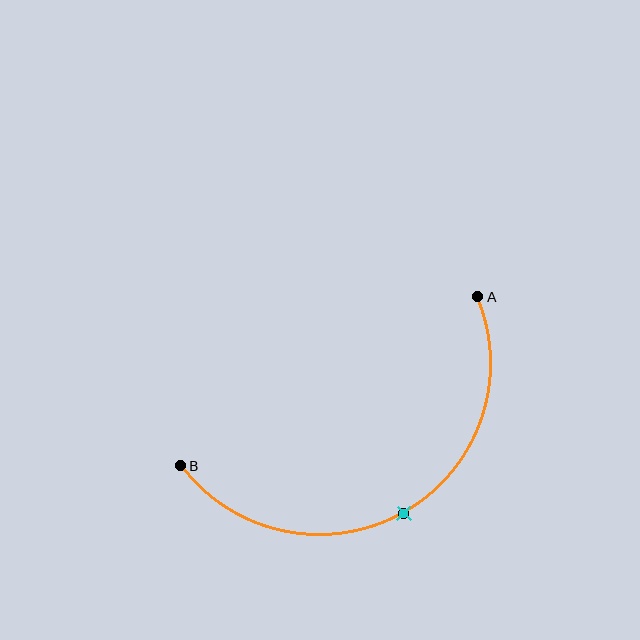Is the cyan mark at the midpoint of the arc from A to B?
Yes. The cyan mark lies on the arc at equal arc-length from both A and B — it is the arc midpoint.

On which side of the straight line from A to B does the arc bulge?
The arc bulges below the straight line connecting A and B.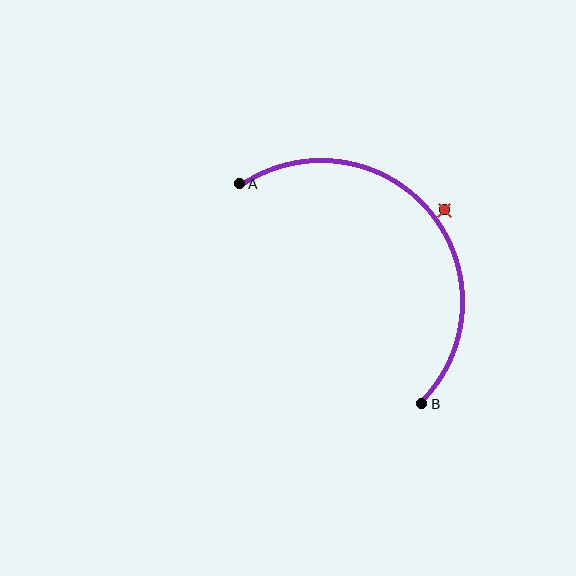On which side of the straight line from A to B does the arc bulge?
The arc bulges above and to the right of the straight line connecting A and B.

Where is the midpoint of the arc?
The arc midpoint is the point on the curve farthest from the straight line joining A and B. It sits above and to the right of that line.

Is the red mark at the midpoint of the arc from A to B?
No — the red mark does not lie on the arc at all. It sits slightly outside the curve.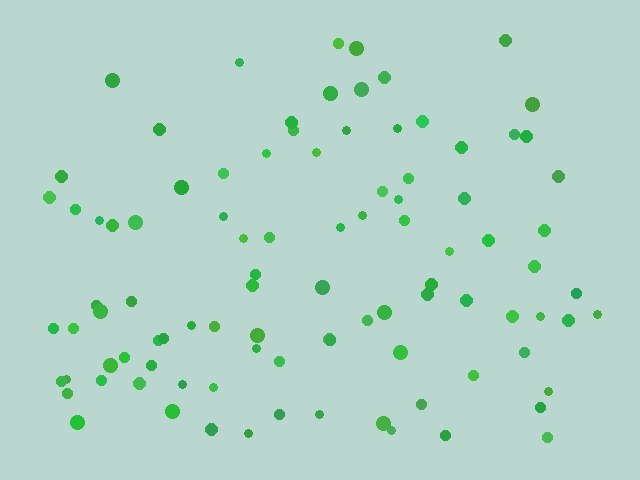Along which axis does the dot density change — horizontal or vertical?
Vertical.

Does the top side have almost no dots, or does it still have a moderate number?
Still a moderate number, just noticeably fewer than the bottom.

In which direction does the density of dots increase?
From top to bottom, with the bottom side densest.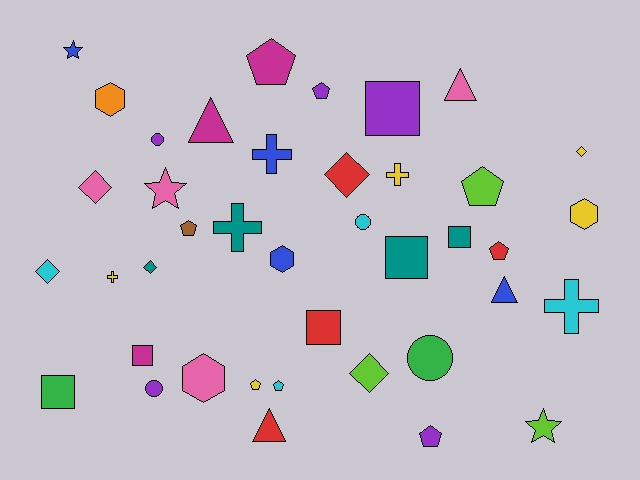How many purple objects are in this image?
There are 5 purple objects.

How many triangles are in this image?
There are 4 triangles.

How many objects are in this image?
There are 40 objects.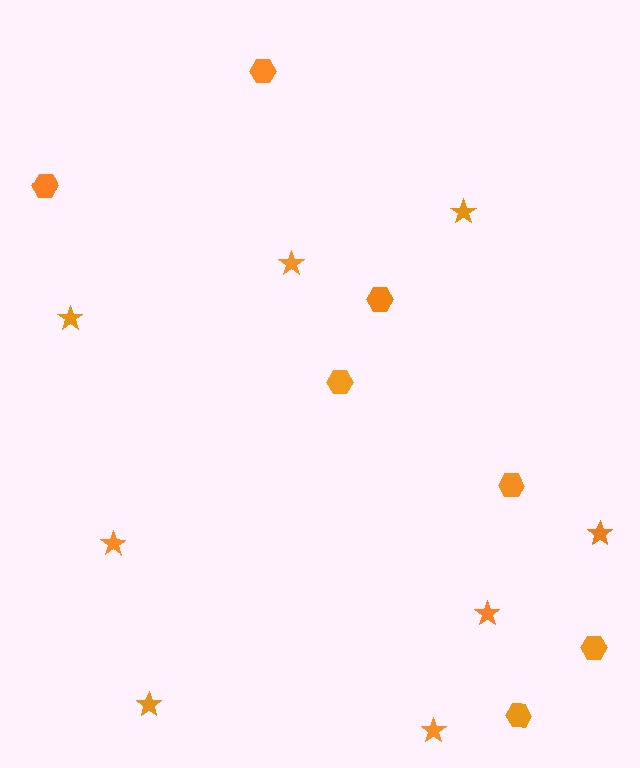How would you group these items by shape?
There are 2 groups: one group of stars (8) and one group of hexagons (7).